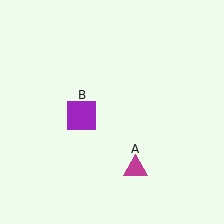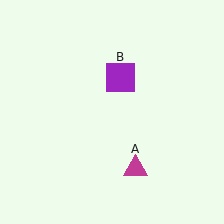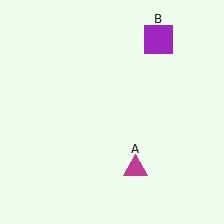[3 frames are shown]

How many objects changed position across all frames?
1 object changed position: purple square (object B).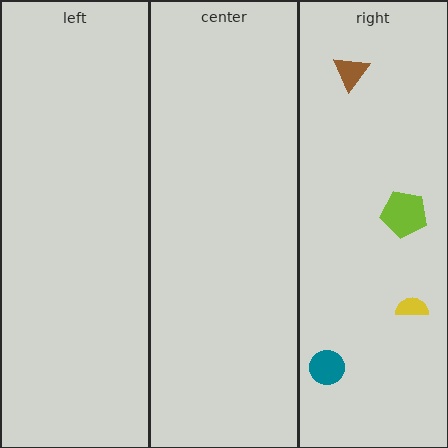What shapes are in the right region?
The teal circle, the yellow semicircle, the lime pentagon, the brown triangle.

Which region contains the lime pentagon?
The right region.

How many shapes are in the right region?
4.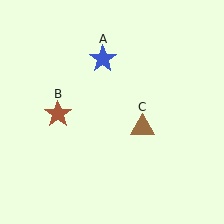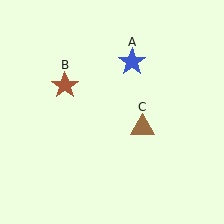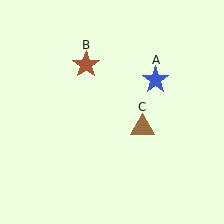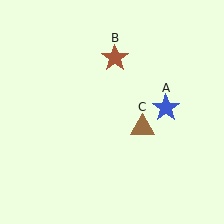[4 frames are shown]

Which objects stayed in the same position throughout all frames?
Brown triangle (object C) remained stationary.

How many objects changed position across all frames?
2 objects changed position: blue star (object A), brown star (object B).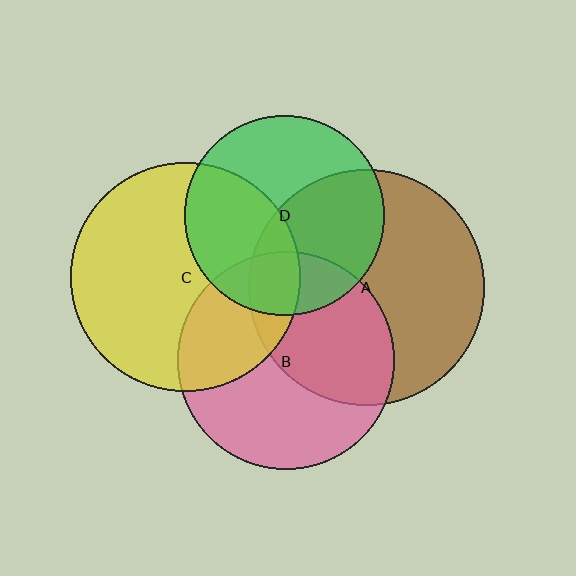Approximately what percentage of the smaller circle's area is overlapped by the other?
Approximately 30%.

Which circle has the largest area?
Circle A (brown).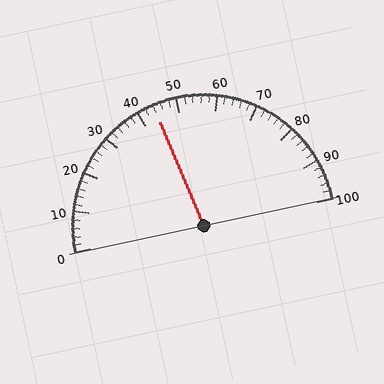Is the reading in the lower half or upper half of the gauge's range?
The reading is in the lower half of the range (0 to 100).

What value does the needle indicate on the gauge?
The needle indicates approximately 44.